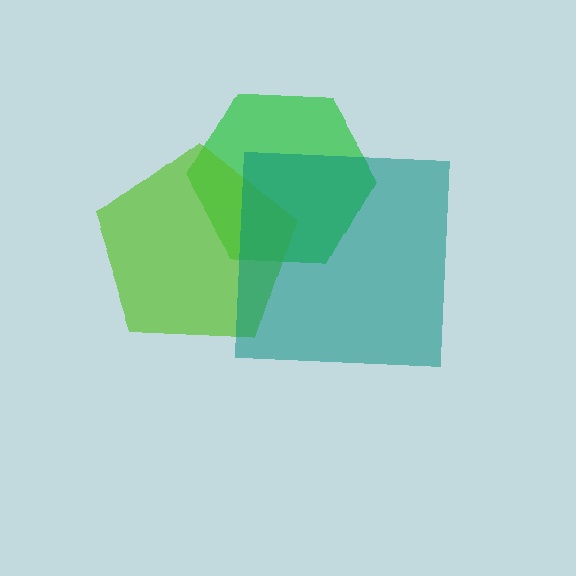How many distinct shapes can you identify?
There are 3 distinct shapes: a green hexagon, a lime pentagon, a teal square.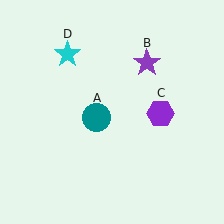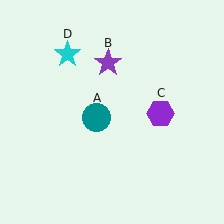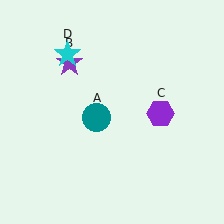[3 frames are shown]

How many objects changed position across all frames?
1 object changed position: purple star (object B).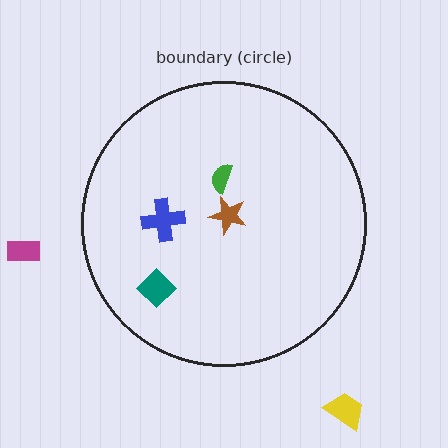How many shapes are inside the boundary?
4 inside, 2 outside.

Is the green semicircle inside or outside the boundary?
Inside.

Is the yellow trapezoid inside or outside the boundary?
Outside.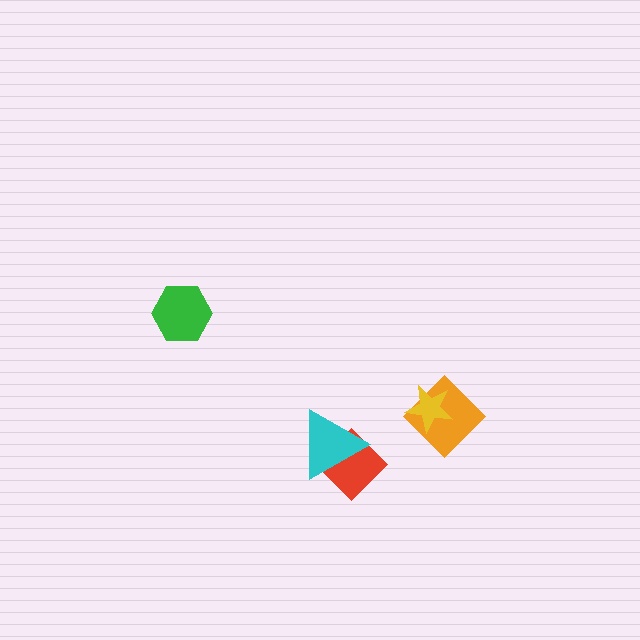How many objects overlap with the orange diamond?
1 object overlaps with the orange diamond.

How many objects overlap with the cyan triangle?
1 object overlaps with the cyan triangle.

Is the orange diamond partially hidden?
Yes, it is partially covered by another shape.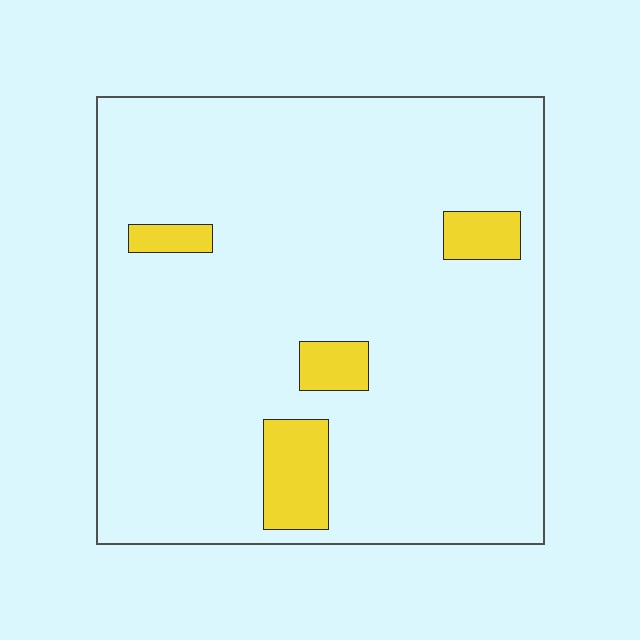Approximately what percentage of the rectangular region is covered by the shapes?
Approximately 10%.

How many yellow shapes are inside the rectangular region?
4.